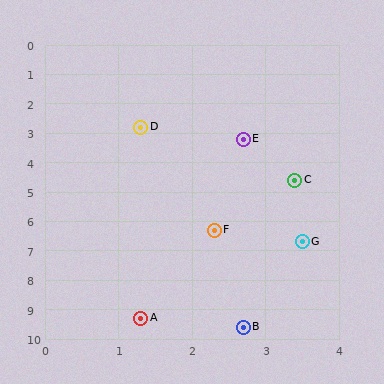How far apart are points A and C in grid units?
Points A and C are about 5.1 grid units apart.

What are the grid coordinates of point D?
Point D is at approximately (1.3, 2.8).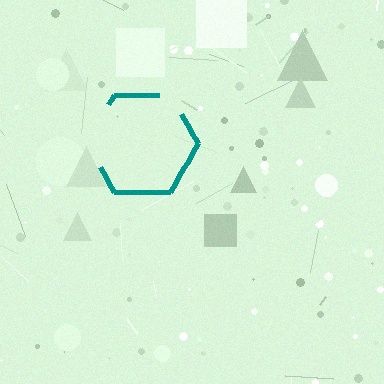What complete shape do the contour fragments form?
The contour fragments form a hexagon.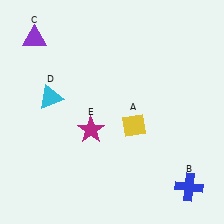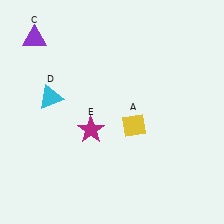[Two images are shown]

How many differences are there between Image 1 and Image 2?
There is 1 difference between the two images.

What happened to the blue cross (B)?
The blue cross (B) was removed in Image 2. It was in the bottom-right area of Image 1.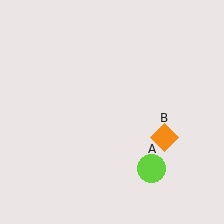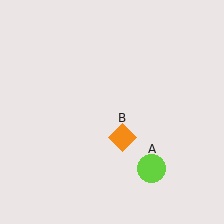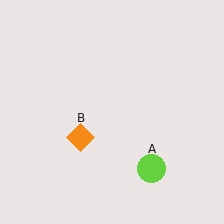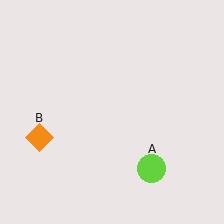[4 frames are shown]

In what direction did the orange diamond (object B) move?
The orange diamond (object B) moved left.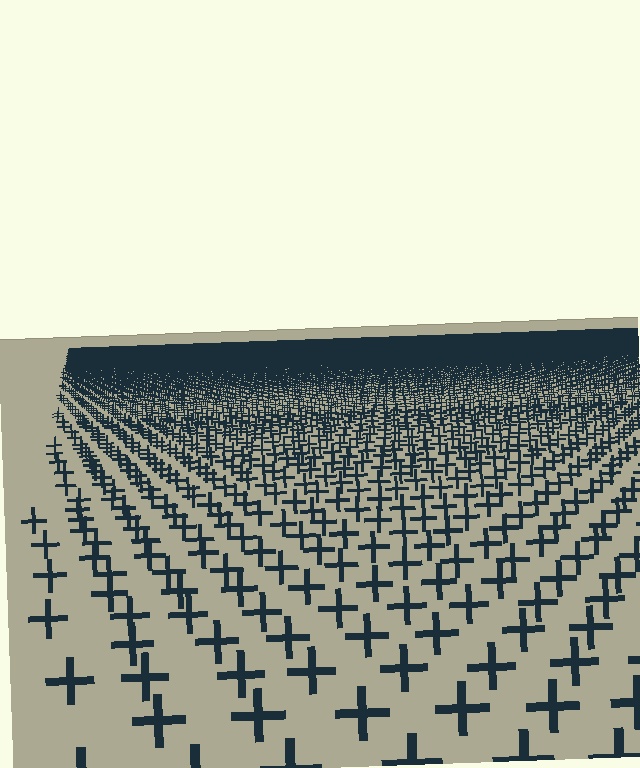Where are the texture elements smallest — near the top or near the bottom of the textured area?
Near the top.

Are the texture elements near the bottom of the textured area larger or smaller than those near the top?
Larger. Near the bottom, elements are closer to the viewer and appear at a bigger on-screen size.